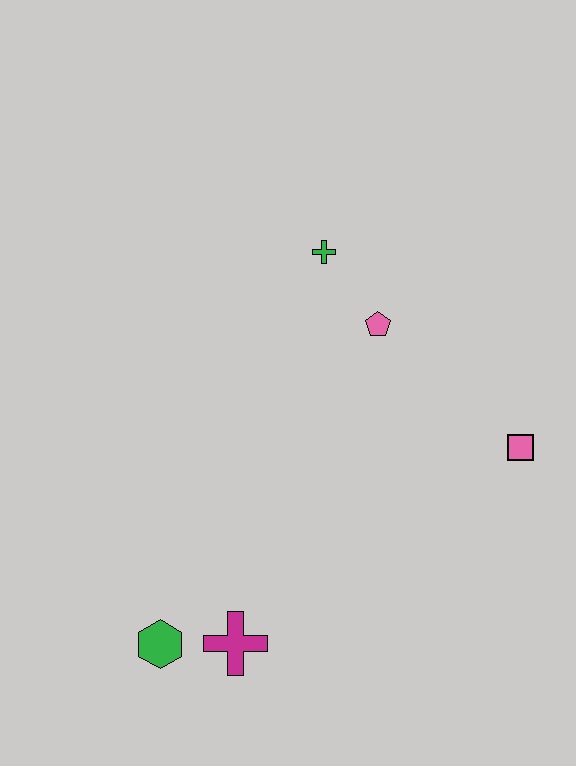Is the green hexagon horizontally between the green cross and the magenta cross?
No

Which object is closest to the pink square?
The pink pentagon is closest to the pink square.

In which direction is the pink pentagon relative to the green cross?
The pink pentagon is below the green cross.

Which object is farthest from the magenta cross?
The green cross is farthest from the magenta cross.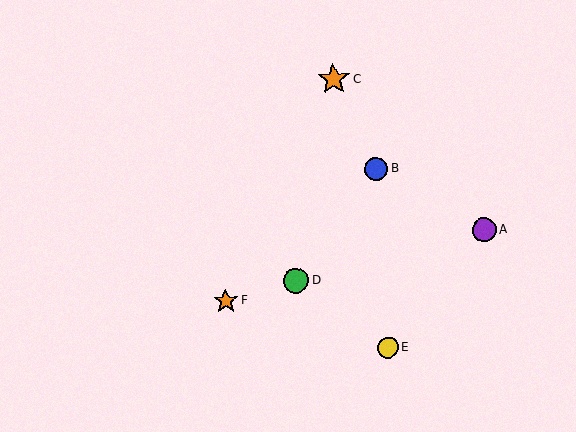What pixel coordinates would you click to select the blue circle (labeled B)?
Click at (376, 169) to select the blue circle B.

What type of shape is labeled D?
Shape D is a green circle.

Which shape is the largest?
The orange star (labeled C) is the largest.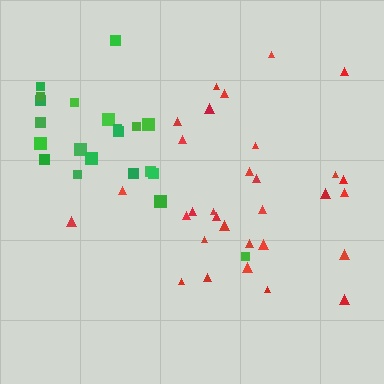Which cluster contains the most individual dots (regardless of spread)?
Red (32).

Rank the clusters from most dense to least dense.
red, green.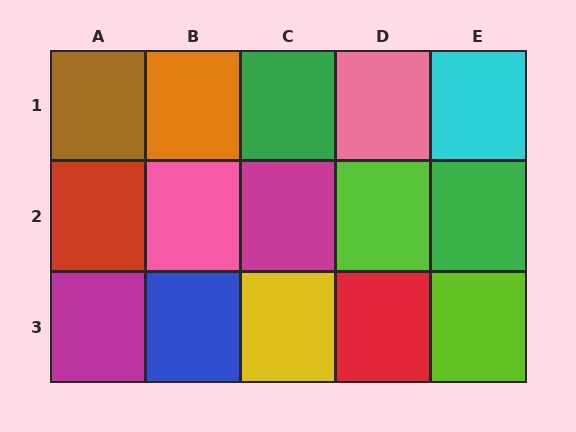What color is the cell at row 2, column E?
Green.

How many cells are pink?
2 cells are pink.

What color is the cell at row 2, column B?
Pink.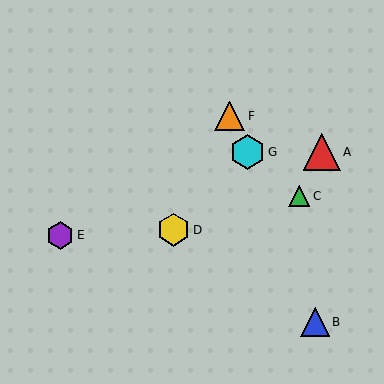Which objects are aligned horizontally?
Objects A, G are aligned horizontally.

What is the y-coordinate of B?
Object B is at y≈322.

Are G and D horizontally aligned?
No, G is at y≈152 and D is at y≈230.